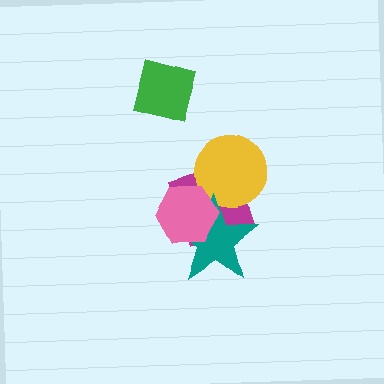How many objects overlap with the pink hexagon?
2 objects overlap with the pink hexagon.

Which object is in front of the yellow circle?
The teal star is in front of the yellow circle.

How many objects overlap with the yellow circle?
2 objects overlap with the yellow circle.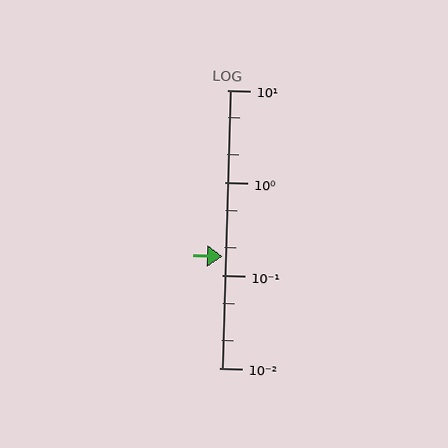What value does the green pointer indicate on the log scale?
The pointer indicates approximately 0.16.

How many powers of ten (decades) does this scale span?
The scale spans 3 decades, from 0.01 to 10.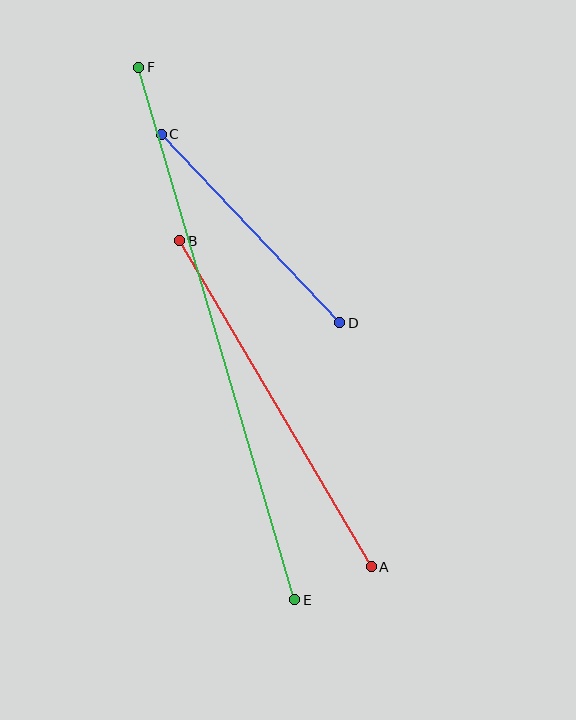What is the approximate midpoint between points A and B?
The midpoint is at approximately (275, 404) pixels.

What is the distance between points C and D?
The distance is approximately 259 pixels.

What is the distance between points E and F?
The distance is approximately 555 pixels.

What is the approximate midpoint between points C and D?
The midpoint is at approximately (251, 228) pixels.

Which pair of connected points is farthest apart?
Points E and F are farthest apart.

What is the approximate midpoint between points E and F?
The midpoint is at approximately (217, 333) pixels.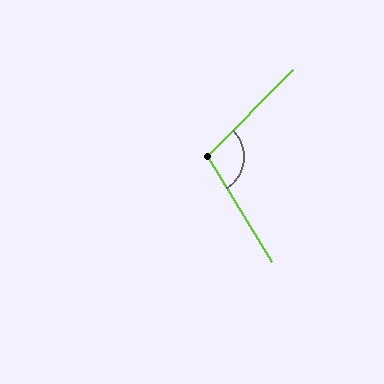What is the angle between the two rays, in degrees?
Approximately 103 degrees.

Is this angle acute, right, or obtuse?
It is obtuse.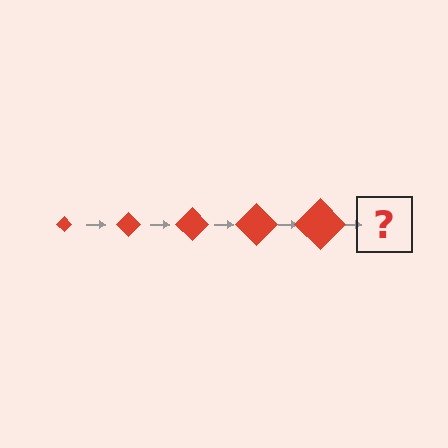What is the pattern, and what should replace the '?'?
The pattern is that the diamond gets progressively larger each step. The '?' should be a red diamond, larger than the previous one.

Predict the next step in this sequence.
The next step is a red diamond, larger than the previous one.